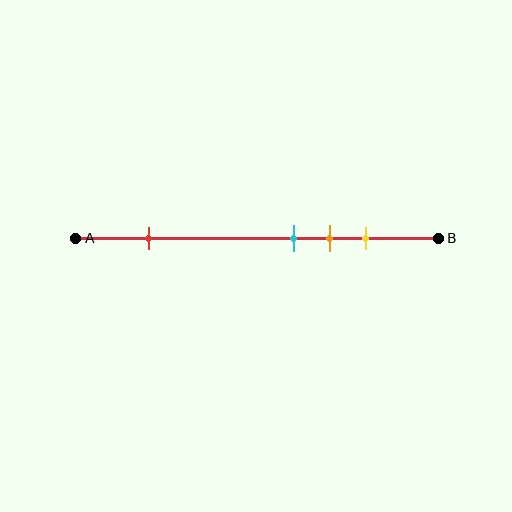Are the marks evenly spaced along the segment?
No, the marks are not evenly spaced.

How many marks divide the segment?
There are 4 marks dividing the segment.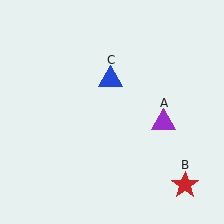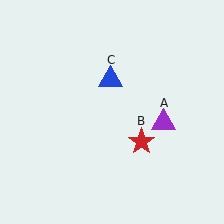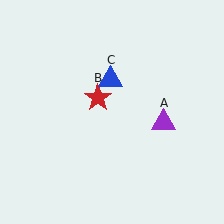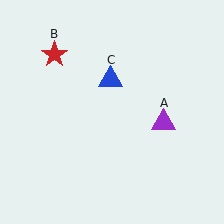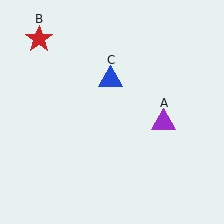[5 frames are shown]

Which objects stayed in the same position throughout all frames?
Purple triangle (object A) and blue triangle (object C) remained stationary.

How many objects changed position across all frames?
1 object changed position: red star (object B).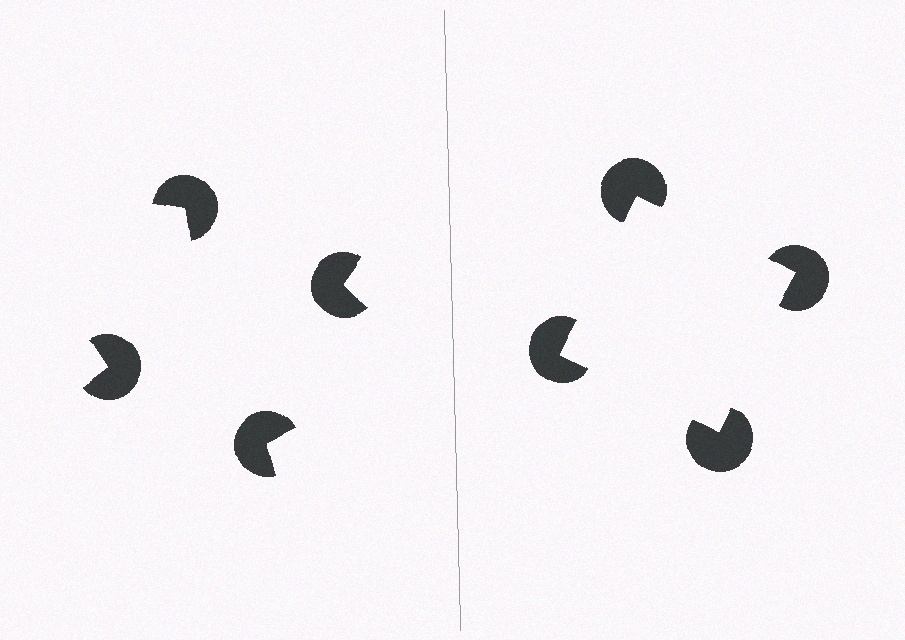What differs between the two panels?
The pac-man discs are positioned identically on both sides; only the wedge orientations differ. On the right they align to a square; on the left they are misaligned.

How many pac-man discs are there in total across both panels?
8 — 4 on each side.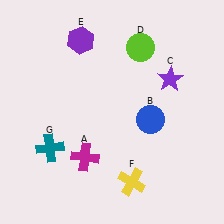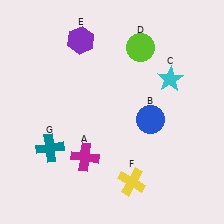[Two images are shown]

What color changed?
The star (C) changed from purple in Image 1 to cyan in Image 2.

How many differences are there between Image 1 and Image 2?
There is 1 difference between the two images.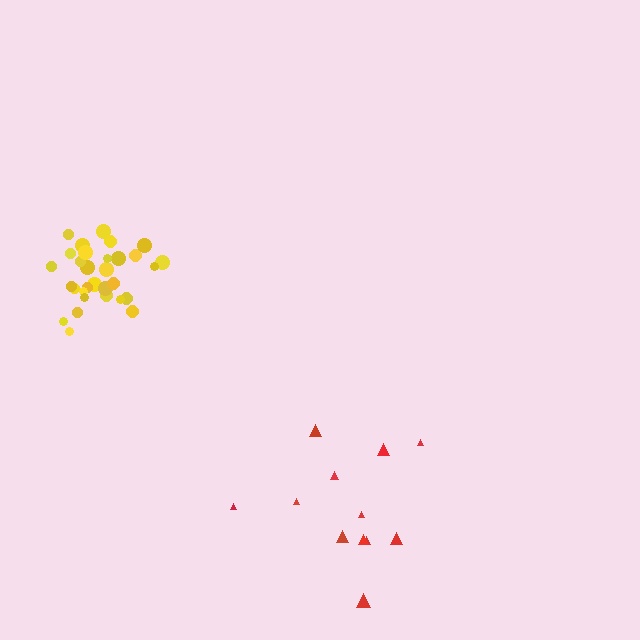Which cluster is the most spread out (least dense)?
Red.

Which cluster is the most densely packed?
Yellow.